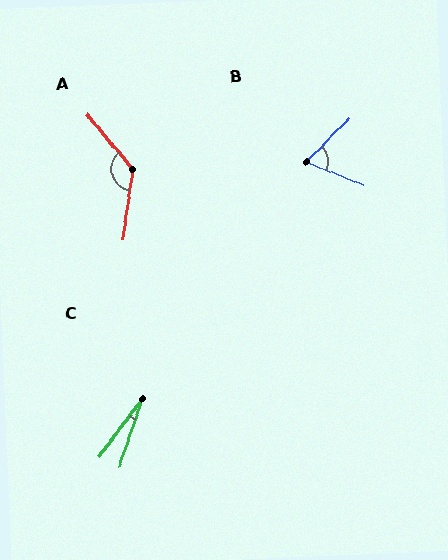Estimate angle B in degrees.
Approximately 67 degrees.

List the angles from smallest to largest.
C (18°), B (67°), A (132°).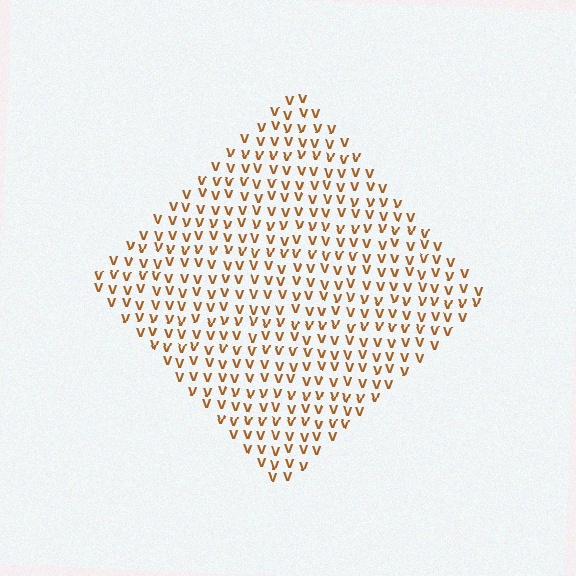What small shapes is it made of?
It is made of small letter V's.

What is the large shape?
The large shape is a diamond.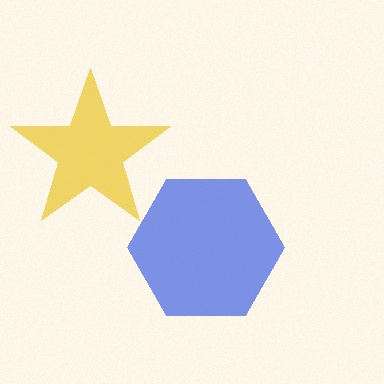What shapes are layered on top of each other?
The layered shapes are: a blue hexagon, a yellow star.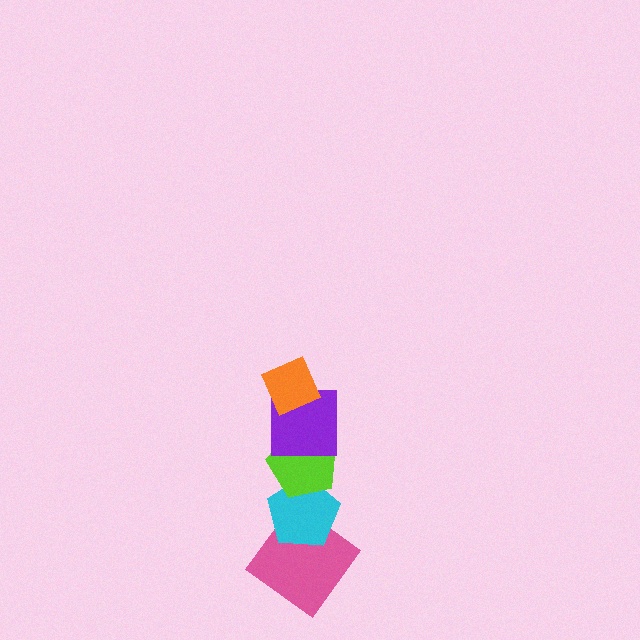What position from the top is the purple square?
The purple square is 2nd from the top.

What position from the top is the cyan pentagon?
The cyan pentagon is 4th from the top.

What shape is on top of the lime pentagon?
The purple square is on top of the lime pentagon.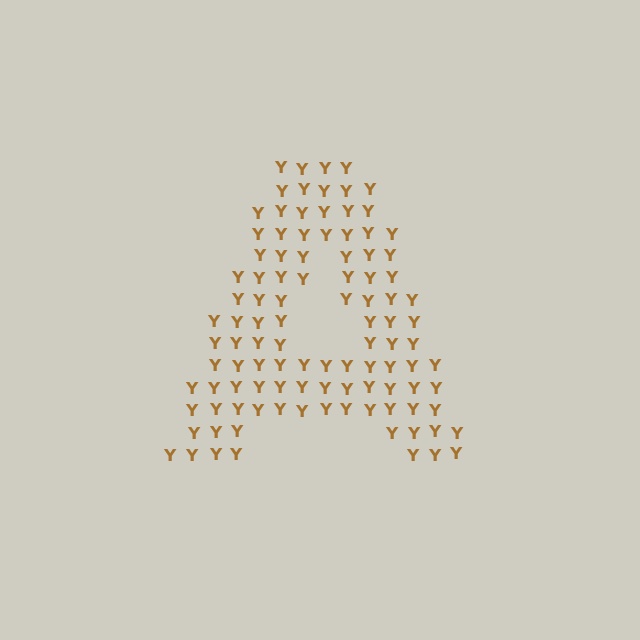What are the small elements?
The small elements are letter Y's.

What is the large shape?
The large shape is the letter A.